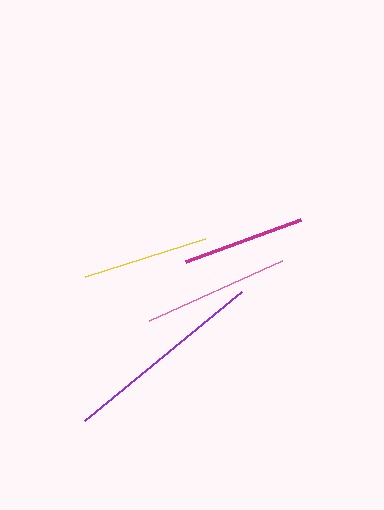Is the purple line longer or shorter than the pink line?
The purple line is longer than the pink line.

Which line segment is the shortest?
The magenta line is the shortest at approximately 122 pixels.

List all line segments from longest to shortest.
From longest to shortest: purple, pink, yellow, magenta.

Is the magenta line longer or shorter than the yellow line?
The yellow line is longer than the magenta line.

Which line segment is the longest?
The purple line is the longest at approximately 204 pixels.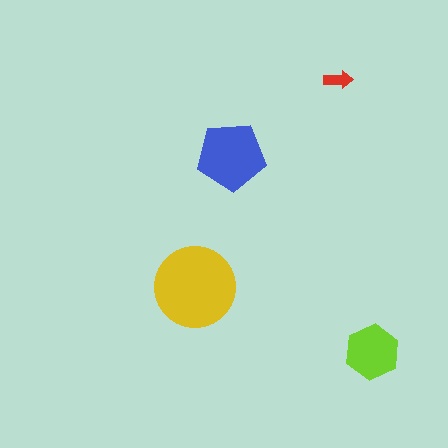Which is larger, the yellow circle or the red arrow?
The yellow circle.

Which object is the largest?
The yellow circle.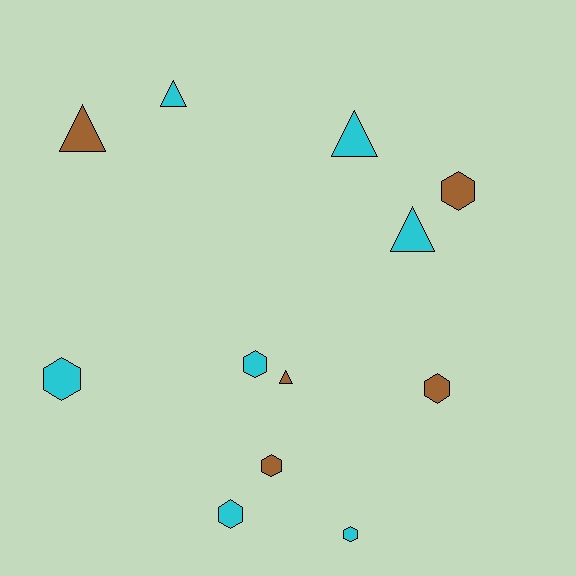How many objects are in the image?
There are 12 objects.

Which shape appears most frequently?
Hexagon, with 7 objects.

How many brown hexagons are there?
There are 3 brown hexagons.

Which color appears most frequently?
Cyan, with 7 objects.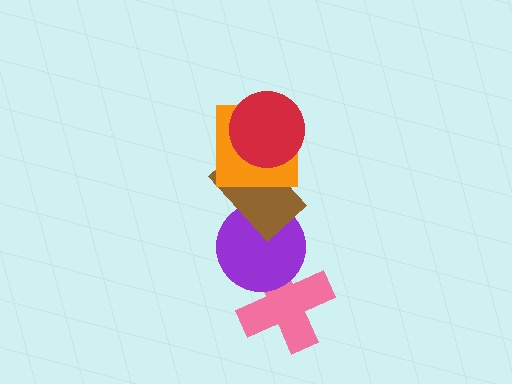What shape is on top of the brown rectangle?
The orange square is on top of the brown rectangle.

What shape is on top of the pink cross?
The purple circle is on top of the pink cross.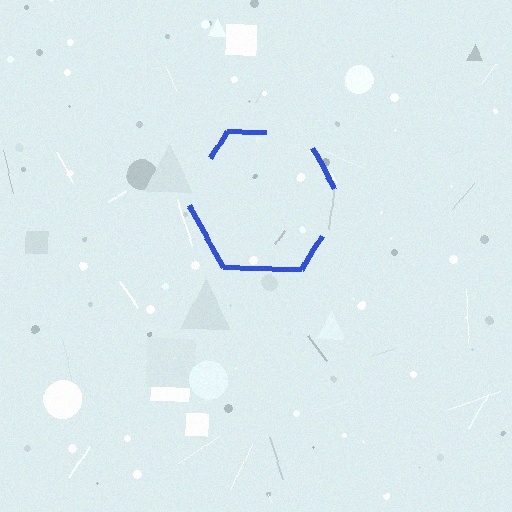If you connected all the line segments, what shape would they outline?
They would outline a hexagon.